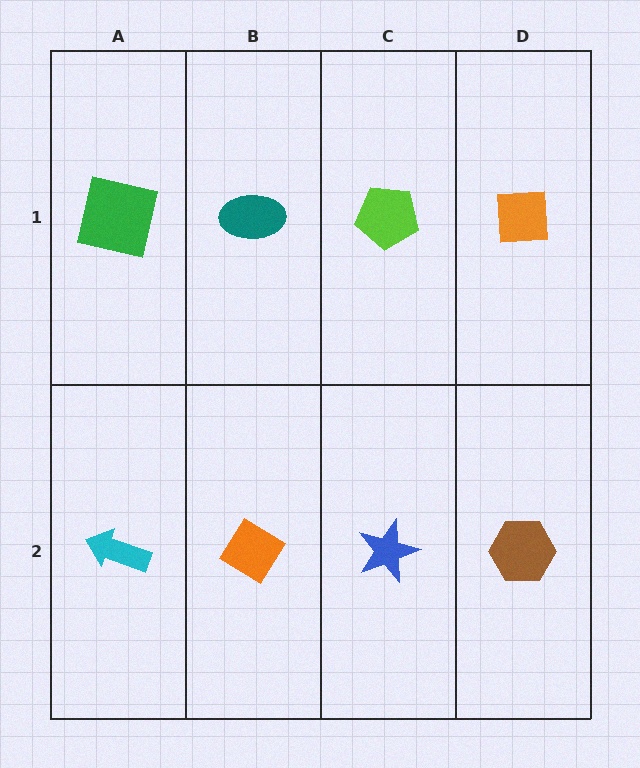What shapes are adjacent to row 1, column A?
A cyan arrow (row 2, column A), a teal ellipse (row 1, column B).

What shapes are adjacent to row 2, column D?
An orange square (row 1, column D), a blue star (row 2, column C).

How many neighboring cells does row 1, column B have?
3.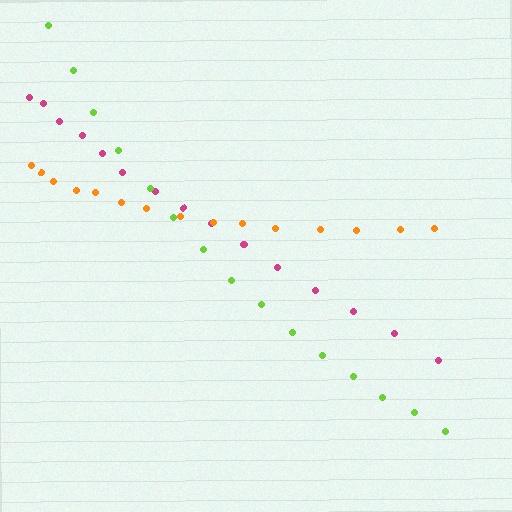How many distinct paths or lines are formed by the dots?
There are 3 distinct paths.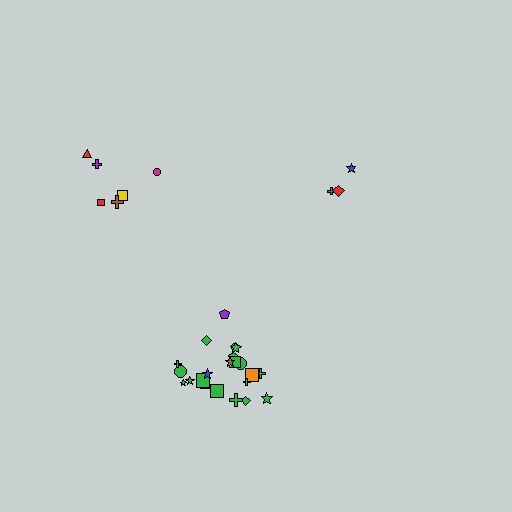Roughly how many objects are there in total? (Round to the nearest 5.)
Roughly 30 objects in total.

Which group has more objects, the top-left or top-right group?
The top-left group.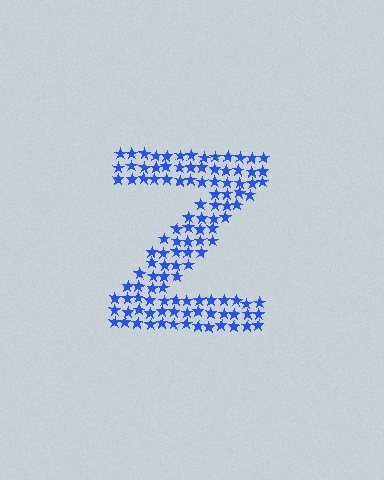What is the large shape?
The large shape is the letter Z.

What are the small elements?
The small elements are stars.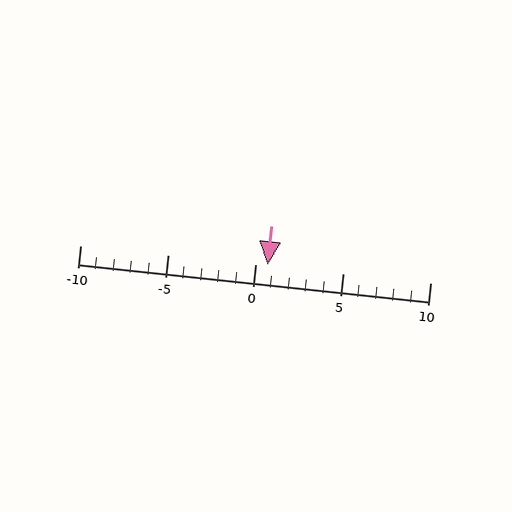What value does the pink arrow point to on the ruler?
The pink arrow points to approximately 1.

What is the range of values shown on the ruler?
The ruler shows values from -10 to 10.